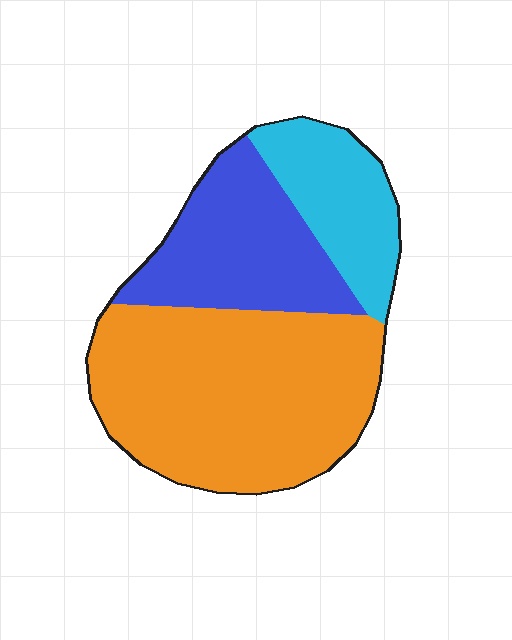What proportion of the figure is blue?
Blue covers 27% of the figure.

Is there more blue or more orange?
Orange.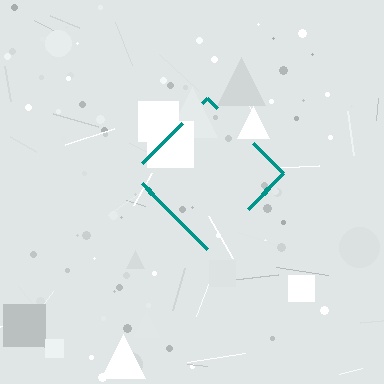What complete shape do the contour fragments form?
The contour fragments form a diamond.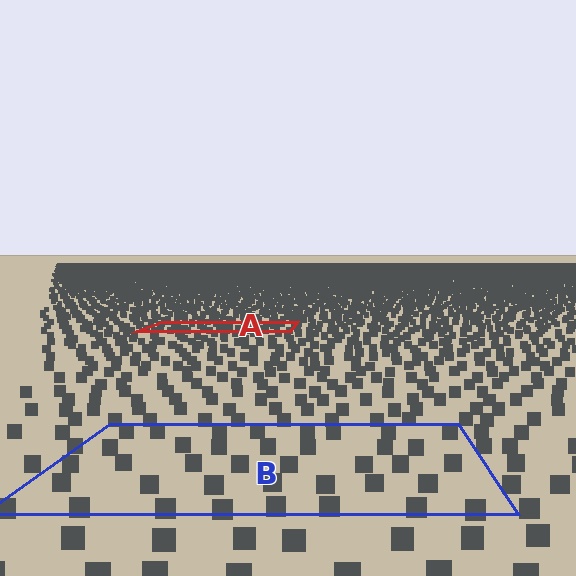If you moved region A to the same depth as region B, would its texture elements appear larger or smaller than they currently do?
They would appear larger. At a closer depth, the same texture elements are projected at a bigger on-screen size.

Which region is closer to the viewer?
Region B is closer. The texture elements there are larger and more spread out.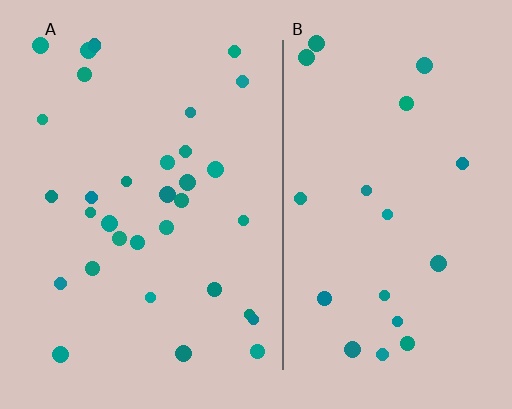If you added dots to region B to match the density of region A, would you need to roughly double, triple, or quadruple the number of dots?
Approximately double.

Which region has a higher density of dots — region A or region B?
A (the left).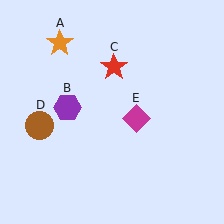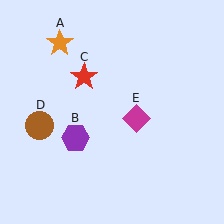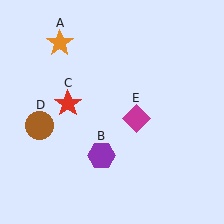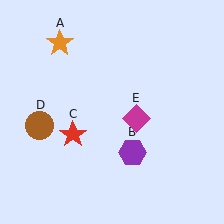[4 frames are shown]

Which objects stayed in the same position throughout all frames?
Orange star (object A) and brown circle (object D) and magenta diamond (object E) remained stationary.